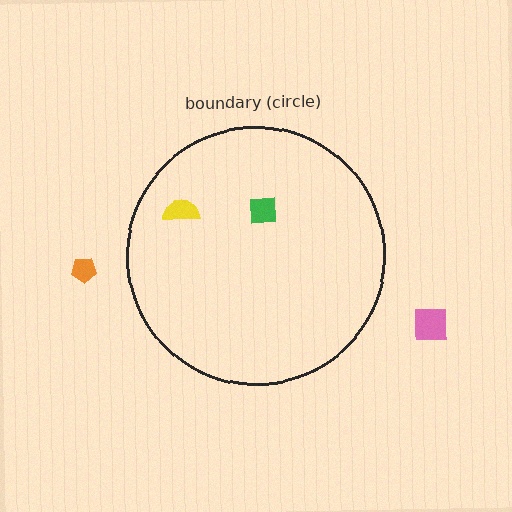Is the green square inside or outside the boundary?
Inside.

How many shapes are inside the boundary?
2 inside, 2 outside.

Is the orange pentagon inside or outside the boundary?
Outside.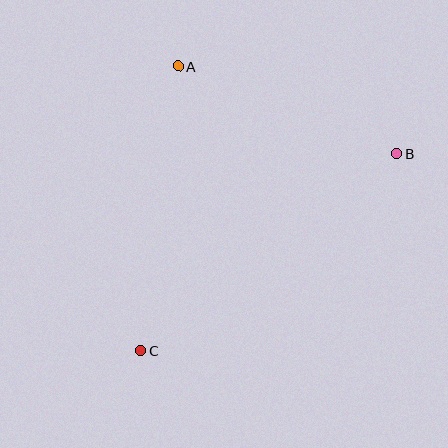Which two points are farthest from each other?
Points B and C are farthest from each other.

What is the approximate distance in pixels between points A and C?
The distance between A and C is approximately 287 pixels.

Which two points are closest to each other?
Points A and B are closest to each other.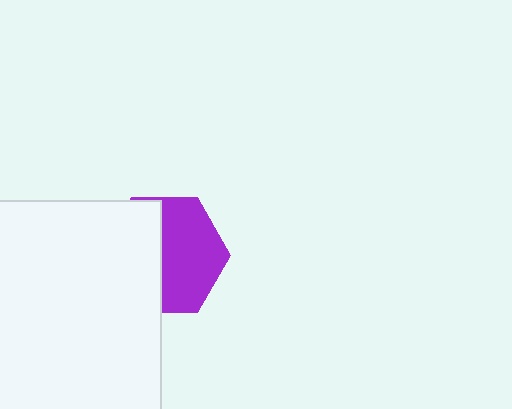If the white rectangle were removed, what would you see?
You would see the complete purple hexagon.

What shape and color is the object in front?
The object in front is a white rectangle.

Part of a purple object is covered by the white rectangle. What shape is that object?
It is a hexagon.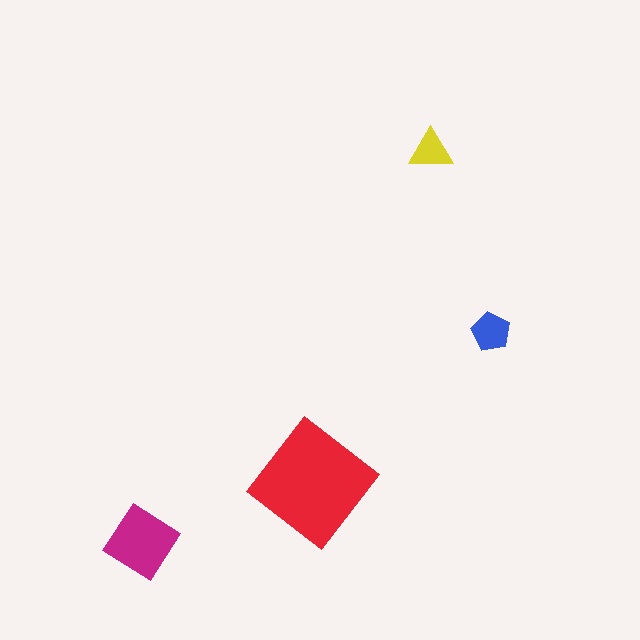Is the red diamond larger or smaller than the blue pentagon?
Larger.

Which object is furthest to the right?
The blue pentagon is rightmost.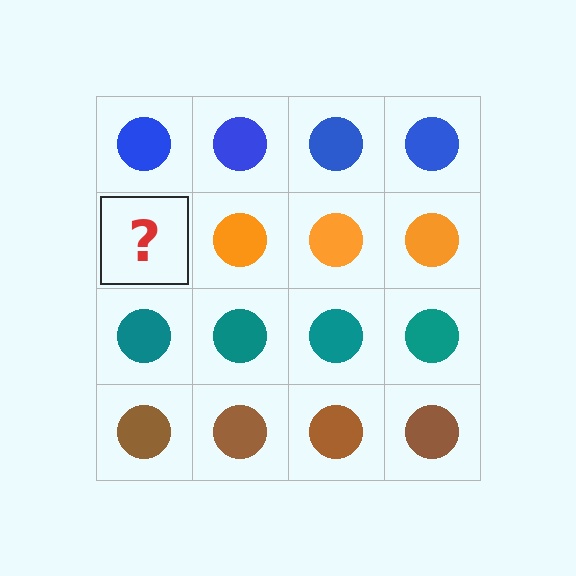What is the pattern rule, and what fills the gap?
The rule is that each row has a consistent color. The gap should be filled with an orange circle.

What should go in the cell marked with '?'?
The missing cell should contain an orange circle.